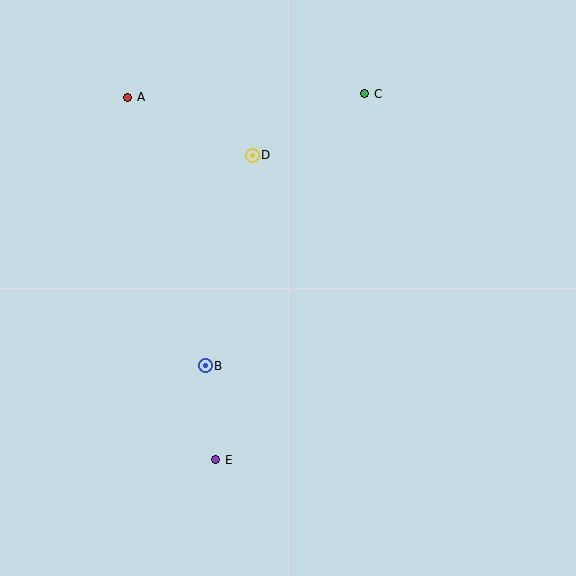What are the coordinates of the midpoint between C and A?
The midpoint between C and A is at (246, 96).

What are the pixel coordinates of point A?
Point A is at (128, 97).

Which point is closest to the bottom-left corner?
Point E is closest to the bottom-left corner.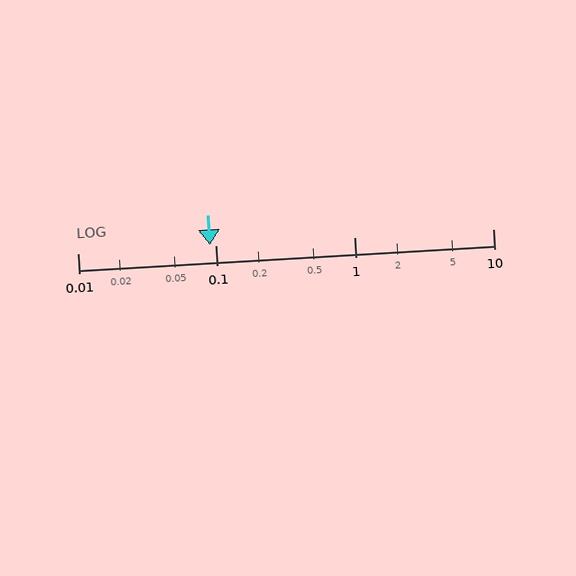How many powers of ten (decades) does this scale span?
The scale spans 3 decades, from 0.01 to 10.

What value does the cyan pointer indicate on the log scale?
The pointer indicates approximately 0.091.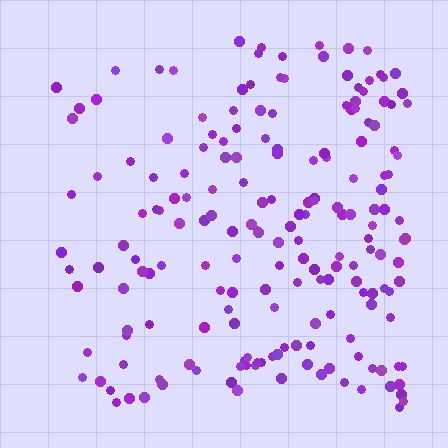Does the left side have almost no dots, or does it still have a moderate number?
Still a moderate number, just noticeably fewer than the right.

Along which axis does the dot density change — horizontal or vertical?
Horizontal.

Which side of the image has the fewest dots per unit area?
The left.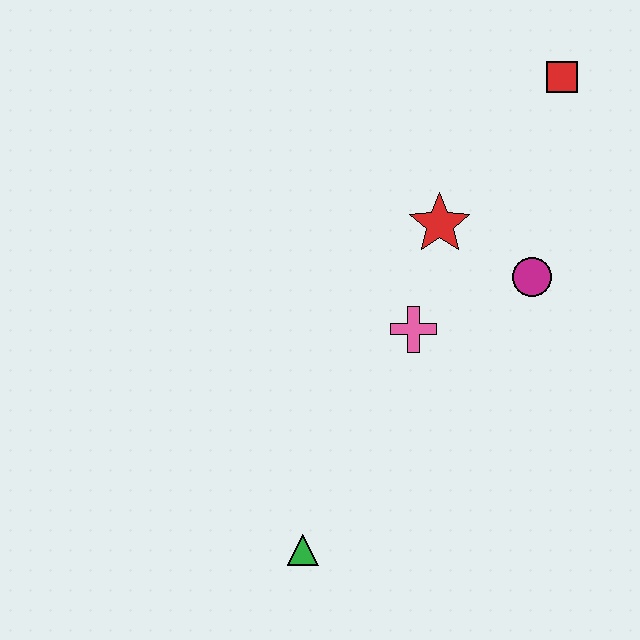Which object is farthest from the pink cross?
The red square is farthest from the pink cross.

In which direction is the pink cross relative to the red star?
The pink cross is below the red star.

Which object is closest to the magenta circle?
The red star is closest to the magenta circle.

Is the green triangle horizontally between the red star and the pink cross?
No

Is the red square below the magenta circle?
No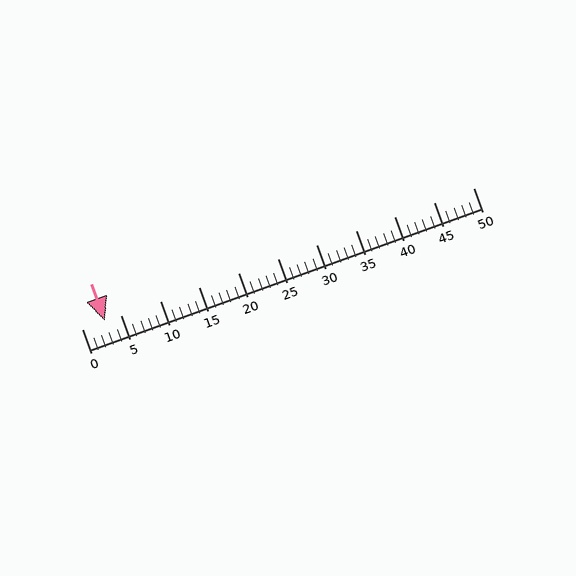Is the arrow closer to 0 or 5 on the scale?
The arrow is closer to 5.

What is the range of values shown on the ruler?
The ruler shows values from 0 to 50.